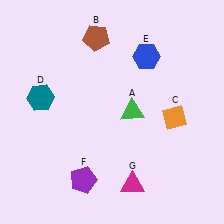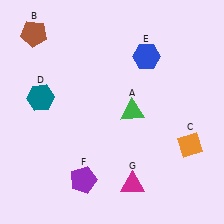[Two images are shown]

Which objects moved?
The objects that moved are: the brown pentagon (B), the orange diamond (C).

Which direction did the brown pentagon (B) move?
The brown pentagon (B) moved left.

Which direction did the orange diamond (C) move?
The orange diamond (C) moved down.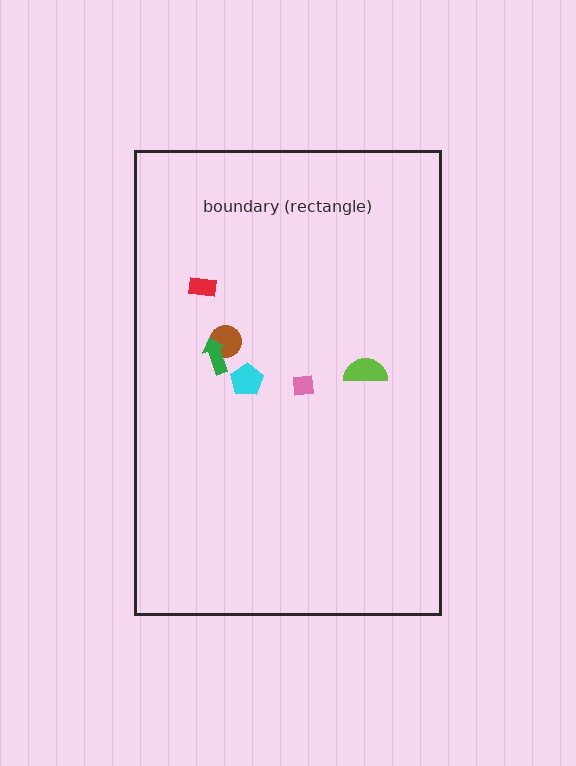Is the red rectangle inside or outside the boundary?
Inside.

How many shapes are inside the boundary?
6 inside, 0 outside.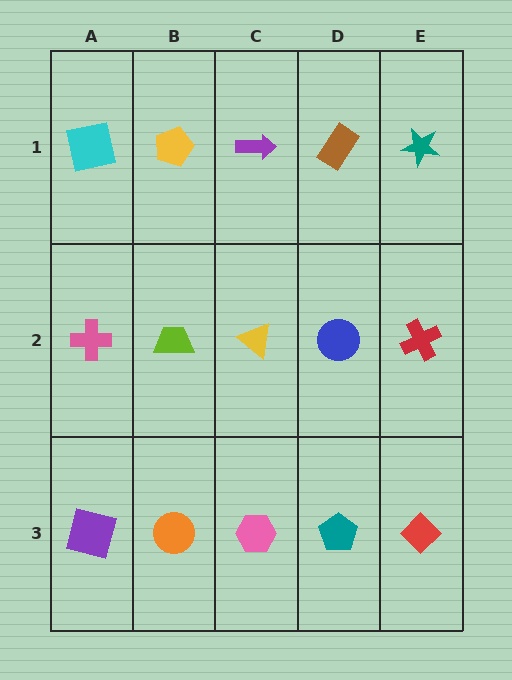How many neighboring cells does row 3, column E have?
2.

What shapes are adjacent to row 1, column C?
A yellow triangle (row 2, column C), a yellow pentagon (row 1, column B), a brown rectangle (row 1, column D).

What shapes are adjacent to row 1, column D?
A blue circle (row 2, column D), a purple arrow (row 1, column C), a teal star (row 1, column E).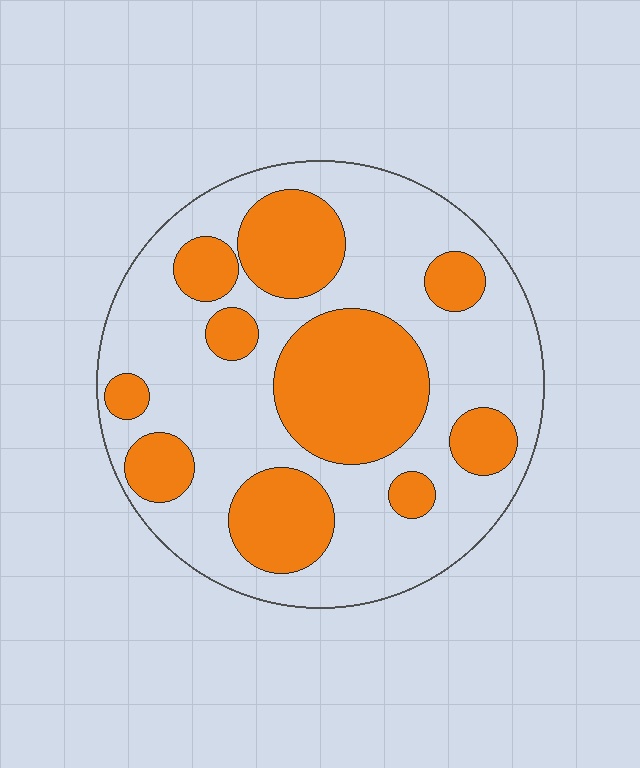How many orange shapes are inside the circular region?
10.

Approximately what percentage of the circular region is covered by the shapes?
Approximately 35%.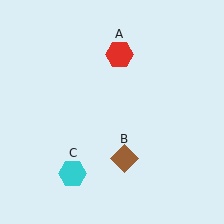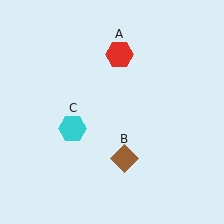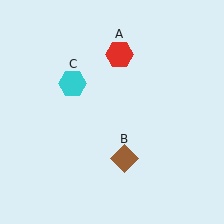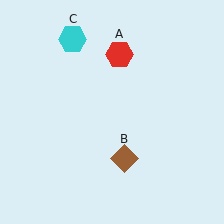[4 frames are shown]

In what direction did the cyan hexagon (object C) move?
The cyan hexagon (object C) moved up.